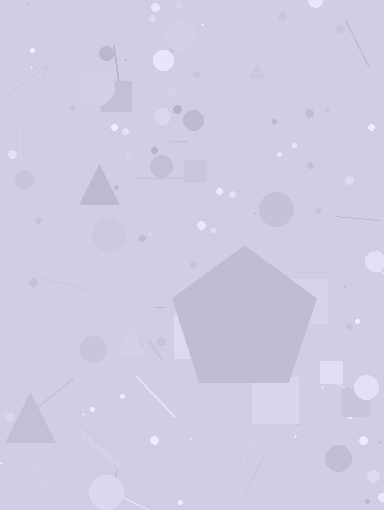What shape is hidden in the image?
A pentagon is hidden in the image.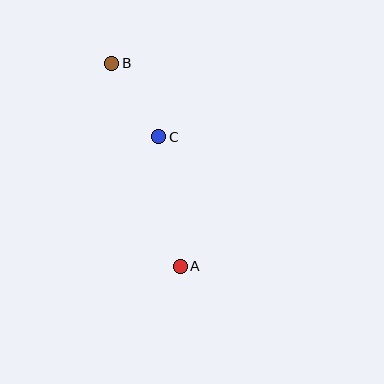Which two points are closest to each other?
Points B and C are closest to each other.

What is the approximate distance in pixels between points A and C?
The distance between A and C is approximately 131 pixels.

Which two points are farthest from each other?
Points A and B are farthest from each other.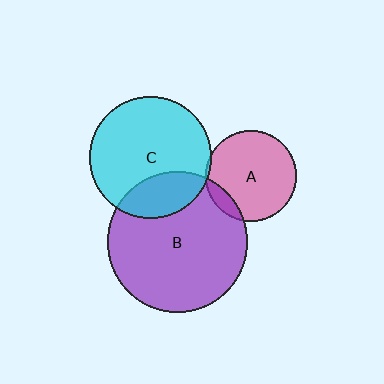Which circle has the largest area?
Circle B (purple).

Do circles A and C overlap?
Yes.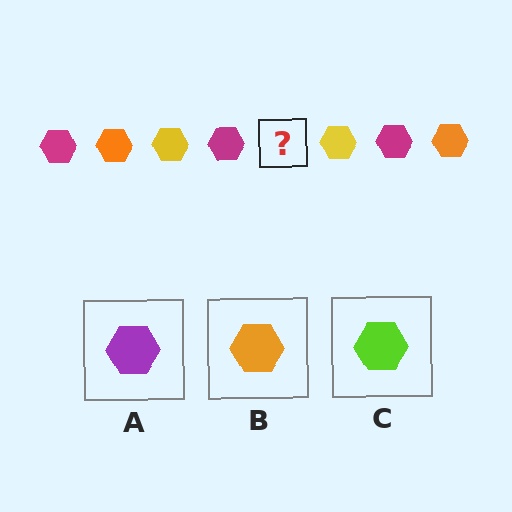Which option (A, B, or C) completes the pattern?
B.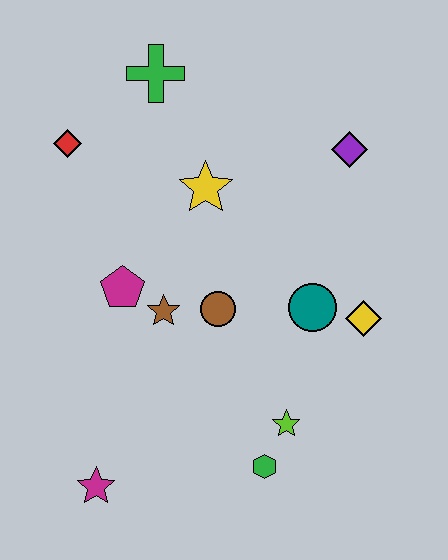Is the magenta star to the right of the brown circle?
No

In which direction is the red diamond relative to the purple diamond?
The red diamond is to the left of the purple diamond.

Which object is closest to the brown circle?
The brown star is closest to the brown circle.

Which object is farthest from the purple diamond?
The magenta star is farthest from the purple diamond.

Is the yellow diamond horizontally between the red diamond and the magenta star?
No